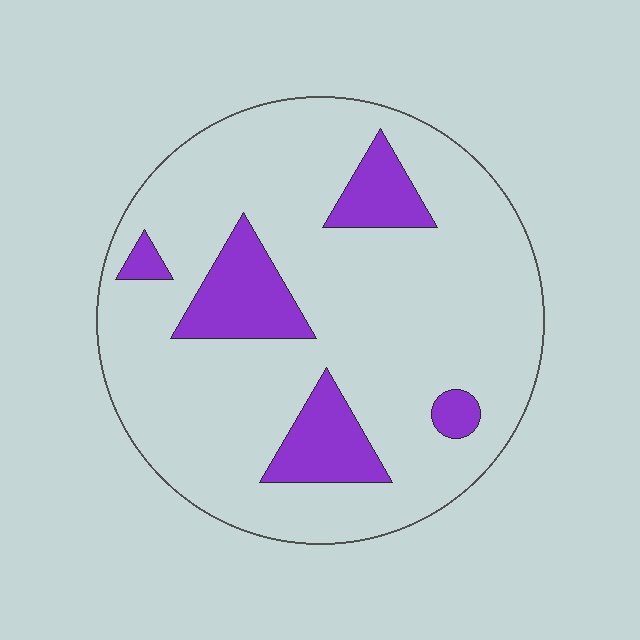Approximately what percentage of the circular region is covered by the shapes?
Approximately 15%.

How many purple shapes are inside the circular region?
5.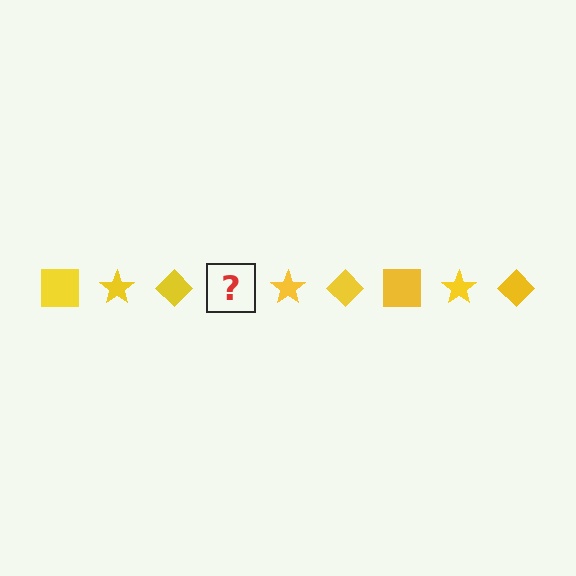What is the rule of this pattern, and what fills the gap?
The rule is that the pattern cycles through square, star, diamond shapes in yellow. The gap should be filled with a yellow square.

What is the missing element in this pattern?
The missing element is a yellow square.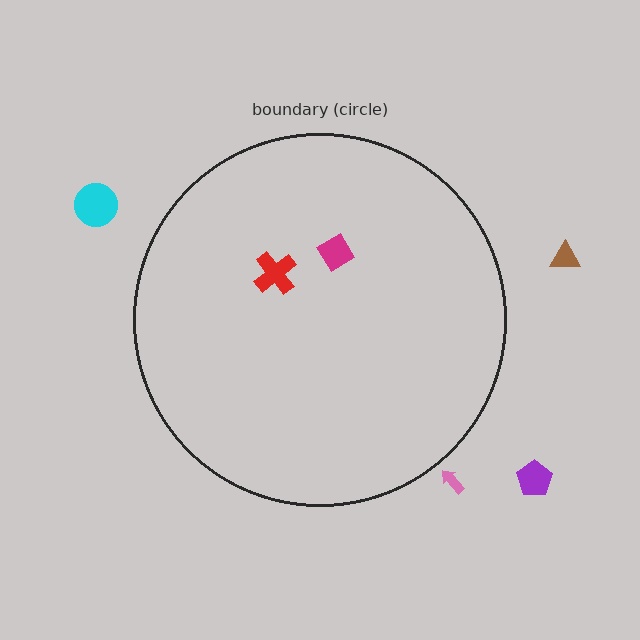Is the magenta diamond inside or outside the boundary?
Inside.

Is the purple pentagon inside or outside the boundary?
Outside.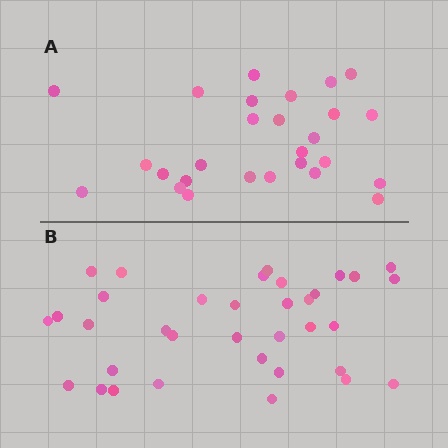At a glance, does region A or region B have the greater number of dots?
Region B (the bottom region) has more dots.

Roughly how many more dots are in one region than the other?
Region B has roughly 8 or so more dots than region A.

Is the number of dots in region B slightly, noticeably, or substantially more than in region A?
Region B has noticeably more, but not dramatically so. The ratio is roughly 1.3 to 1.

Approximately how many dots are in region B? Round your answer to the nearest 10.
About 40 dots. (The exact count is 35, which rounds to 40.)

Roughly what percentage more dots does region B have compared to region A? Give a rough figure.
About 30% more.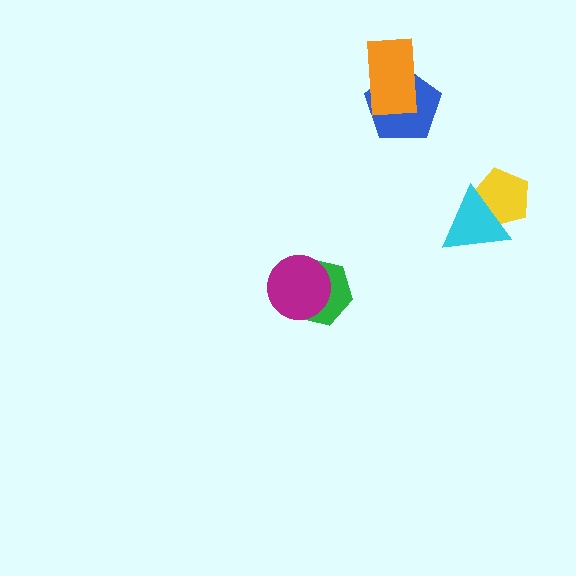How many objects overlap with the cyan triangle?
1 object overlaps with the cyan triangle.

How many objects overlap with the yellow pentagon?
1 object overlaps with the yellow pentagon.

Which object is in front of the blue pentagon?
The orange rectangle is in front of the blue pentagon.